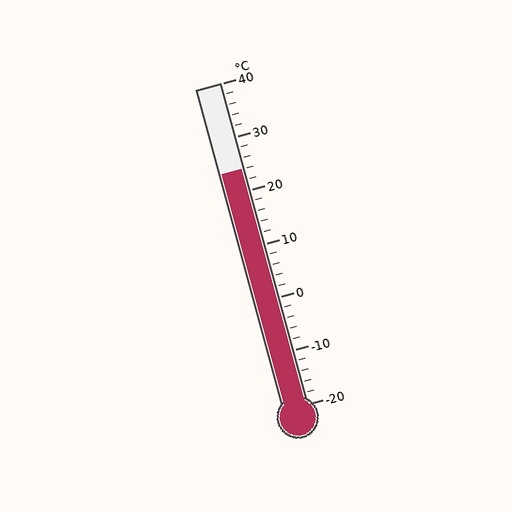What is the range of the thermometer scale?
The thermometer scale ranges from -20°C to 40°C.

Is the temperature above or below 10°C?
The temperature is above 10°C.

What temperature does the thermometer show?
The thermometer shows approximately 24°C.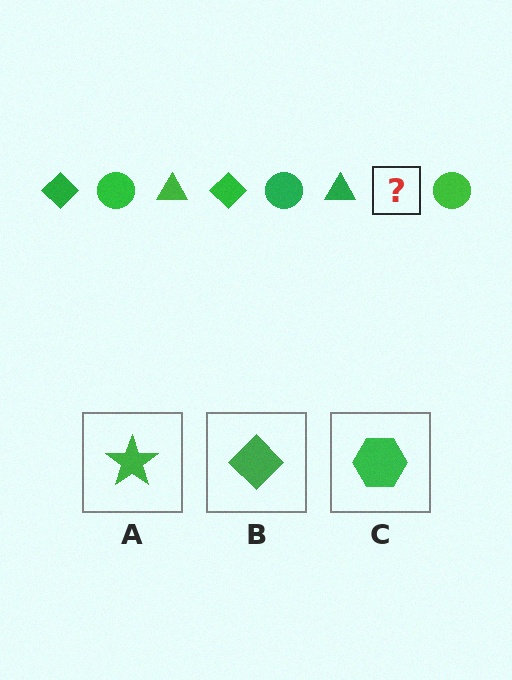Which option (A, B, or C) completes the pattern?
B.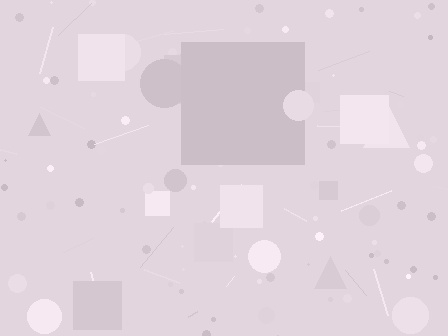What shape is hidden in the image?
A square is hidden in the image.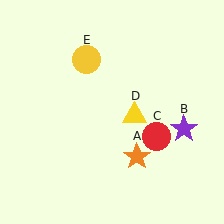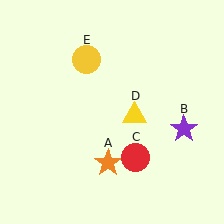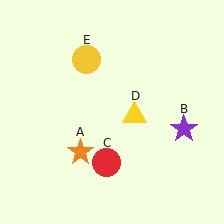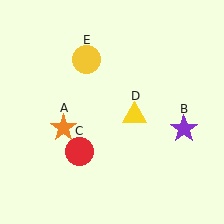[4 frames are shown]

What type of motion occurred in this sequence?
The orange star (object A), red circle (object C) rotated clockwise around the center of the scene.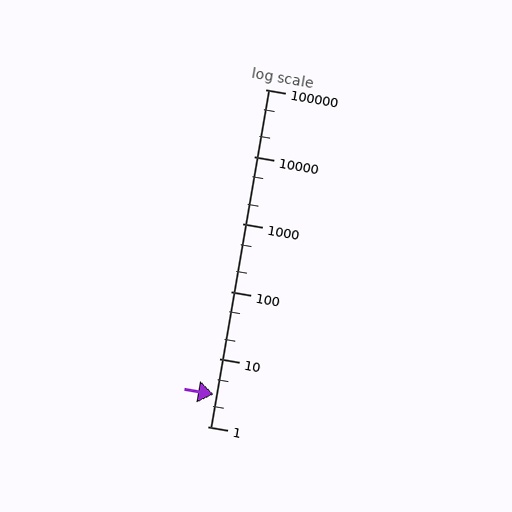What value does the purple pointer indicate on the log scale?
The pointer indicates approximately 3.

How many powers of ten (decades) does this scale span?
The scale spans 5 decades, from 1 to 100000.